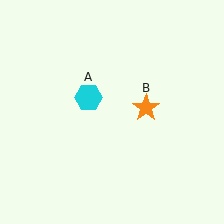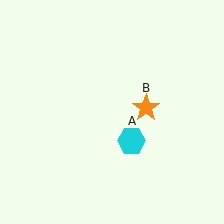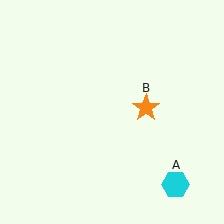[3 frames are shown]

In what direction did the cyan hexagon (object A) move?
The cyan hexagon (object A) moved down and to the right.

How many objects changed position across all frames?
1 object changed position: cyan hexagon (object A).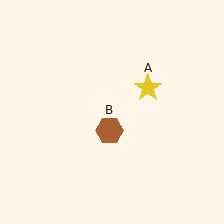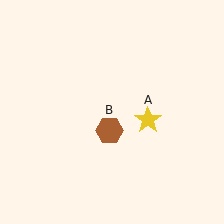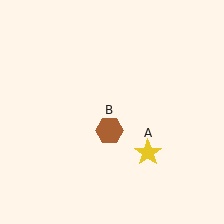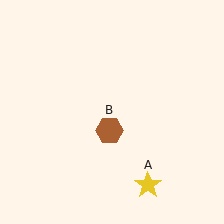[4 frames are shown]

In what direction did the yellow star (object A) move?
The yellow star (object A) moved down.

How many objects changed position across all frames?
1 object changed position: yellow star (object A).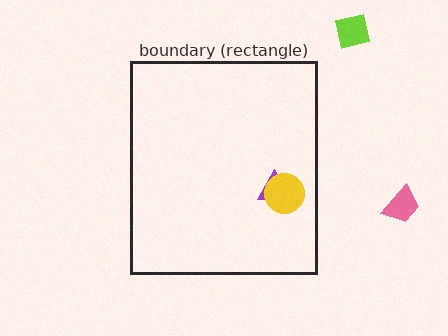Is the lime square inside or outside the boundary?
Outside.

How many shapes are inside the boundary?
2 inside, 2 outside.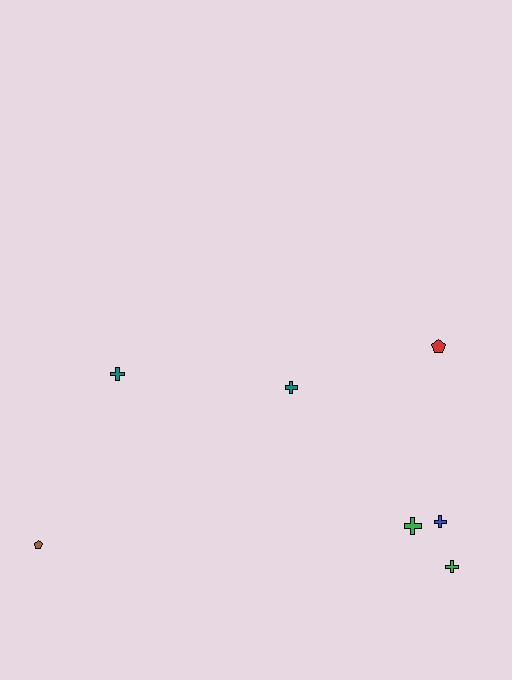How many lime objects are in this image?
There are no lime objects.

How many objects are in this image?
There are 7 objects.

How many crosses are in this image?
There are 5 crosses.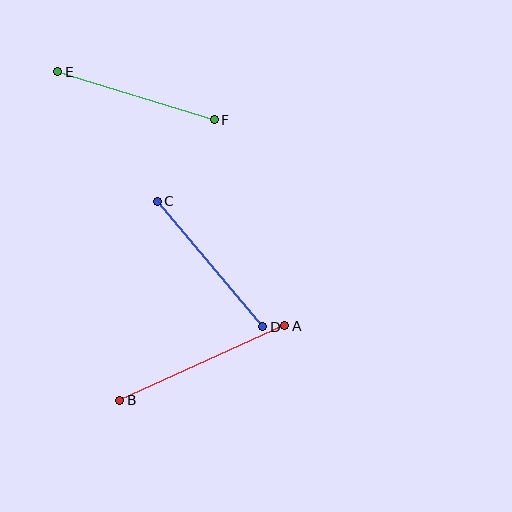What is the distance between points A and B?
The distance is approximately 181 pixels.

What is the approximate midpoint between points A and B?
The midpoint is at approximately (202, 363) pixels.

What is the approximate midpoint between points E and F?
The midpoint is at approximately (136, 96) pixels.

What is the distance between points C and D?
The distance is approximately 164 pixels.